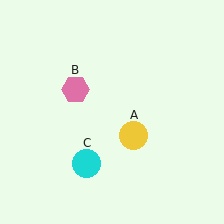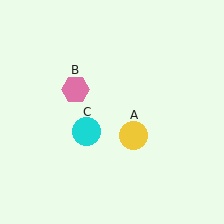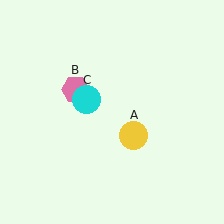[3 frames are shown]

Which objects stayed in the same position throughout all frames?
Yellow circle (object A) and pink hexagon (object B) remained stationary.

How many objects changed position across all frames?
1 object changed position: cyan circle (object C).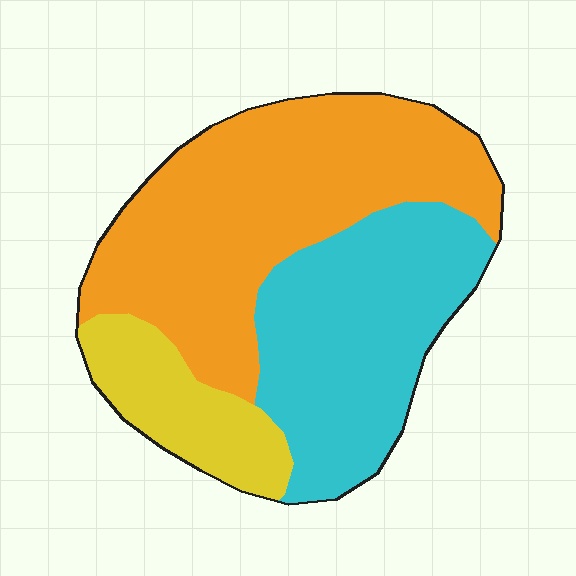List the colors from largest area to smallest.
From largest to smallest: orange, cyan, yellow.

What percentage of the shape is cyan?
Cyan covers about 35% of the shape.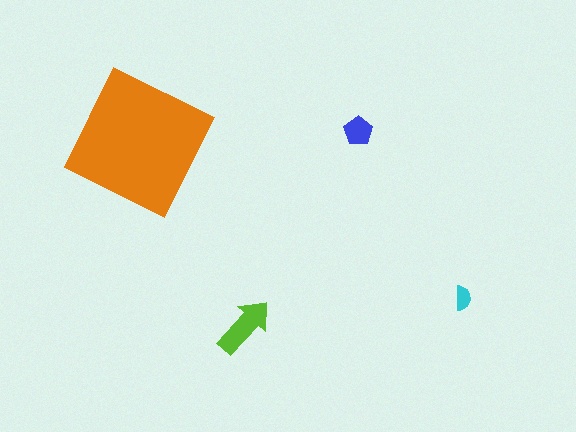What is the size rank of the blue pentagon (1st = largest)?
3rd.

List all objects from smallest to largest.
The cyan semicircle, the blue pentagon, the lime arrow, the orange square.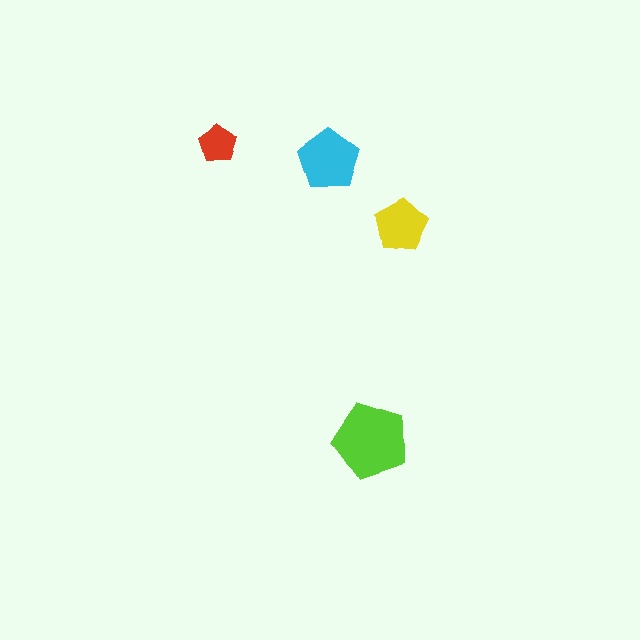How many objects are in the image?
There are 4 objects in the image.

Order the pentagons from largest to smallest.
the lime one, the cyan one, the yellow one, the red one.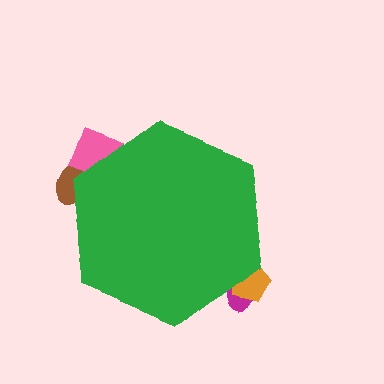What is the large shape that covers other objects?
A green hexagon.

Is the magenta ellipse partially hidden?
Yes, the magenta ellipse is partially hidden behind the green hexagon.